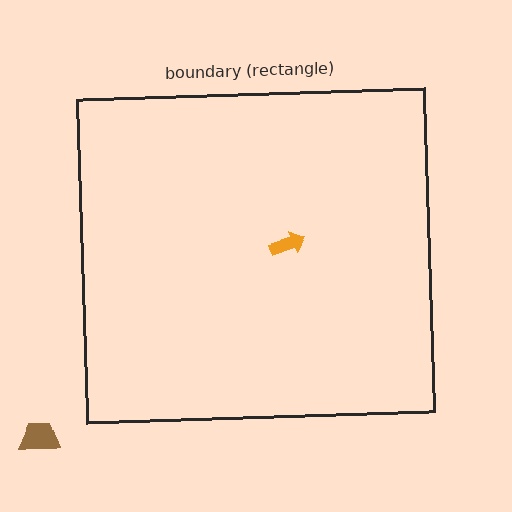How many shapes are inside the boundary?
1 inside, 1 outside.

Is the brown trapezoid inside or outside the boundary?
Outside.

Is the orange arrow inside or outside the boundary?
Inside.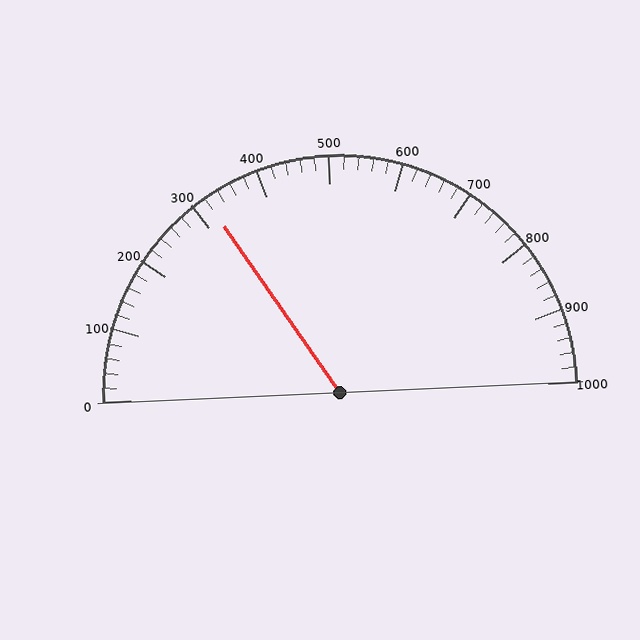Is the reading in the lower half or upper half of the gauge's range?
The reading is in the lower half of the range (0 to 1000).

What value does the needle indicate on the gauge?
The needle indicates approximately 320.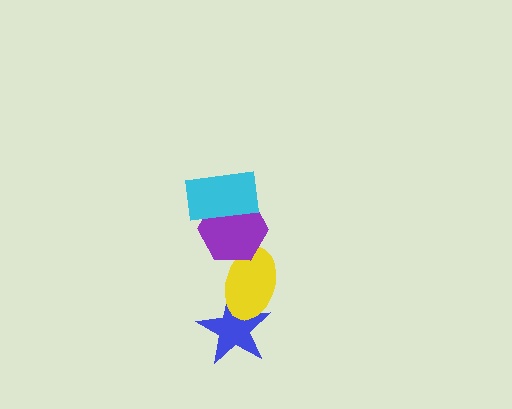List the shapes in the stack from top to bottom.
From top to bottom: the cyan rectangle, the purple hexagon, the yellow ellipse, the blue star.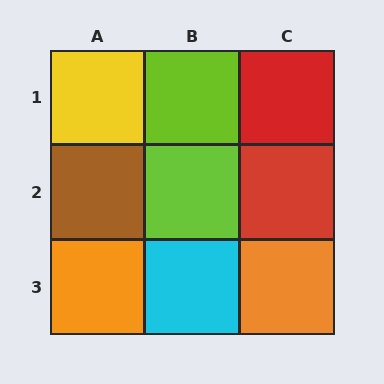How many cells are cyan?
1 cell is cyan.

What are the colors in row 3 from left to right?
Orange, cyan, orange.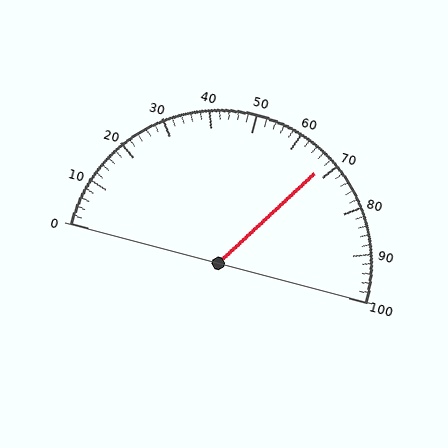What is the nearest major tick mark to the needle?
The nearest major tick mark is 70.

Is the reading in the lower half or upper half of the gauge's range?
The reading is in the upper half of the range (0 to 100).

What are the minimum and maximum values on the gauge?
The gauge ranges from 0 to 100.